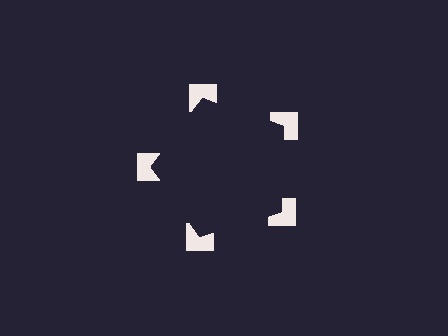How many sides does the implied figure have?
5 sides.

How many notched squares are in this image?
There are 5 — one at each vertex of the illusory pentagon.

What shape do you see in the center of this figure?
An illusory pentagon — its edges are inferred from the aligned wedge cuts in the notched squares, not physically drawn.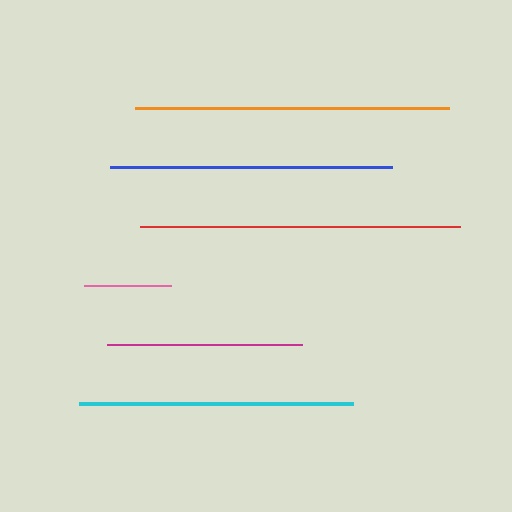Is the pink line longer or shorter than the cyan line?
The cyan line is longer than the pink line.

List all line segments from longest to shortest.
From longest to shortest: red, orange, blue, cyan, magenta, pink.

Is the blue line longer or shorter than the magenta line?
The blue line is longer than the magenta line.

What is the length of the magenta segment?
The magenta segment is approximately 194 pixels long.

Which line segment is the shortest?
The pink line is the shortest at approximately 87 pixels.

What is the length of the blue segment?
The blue segment is approximately 282 pixels long.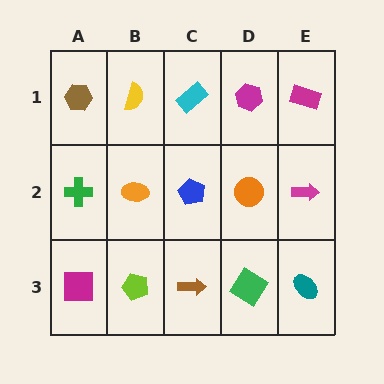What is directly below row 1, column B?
An orange ellipse.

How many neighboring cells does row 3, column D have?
3.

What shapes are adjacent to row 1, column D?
An orange circle (row 2, column D), a cyan rectangle (row 1, column C), a magenta rectangle (row 1, column E).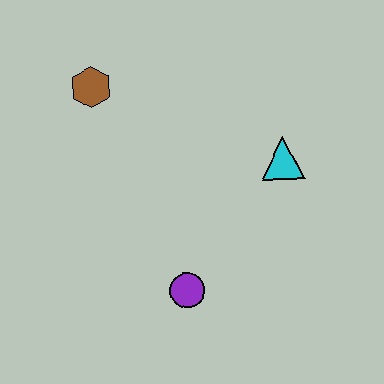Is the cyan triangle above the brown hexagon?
No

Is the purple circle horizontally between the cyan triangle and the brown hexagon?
Yes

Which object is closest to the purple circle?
The cyan triangle is closest to the purple circle.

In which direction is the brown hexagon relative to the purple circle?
The brown hexagon is above the purple circle.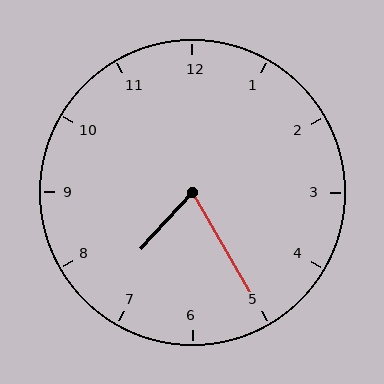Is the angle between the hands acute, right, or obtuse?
It is acute.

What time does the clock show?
7:25.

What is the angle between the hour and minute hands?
Approximately 72 degrees.